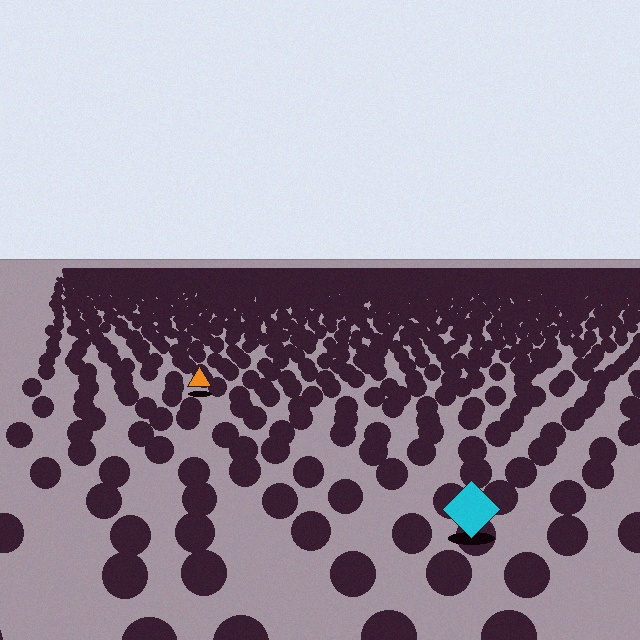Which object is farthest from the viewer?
The orange triangle is farthest from the viewer. It appears smaller and the ground texture around it is denser.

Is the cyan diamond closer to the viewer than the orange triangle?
Yes. The cyan diamond is closer — you can tell from the texture gradient: the ground texture is coarser near it.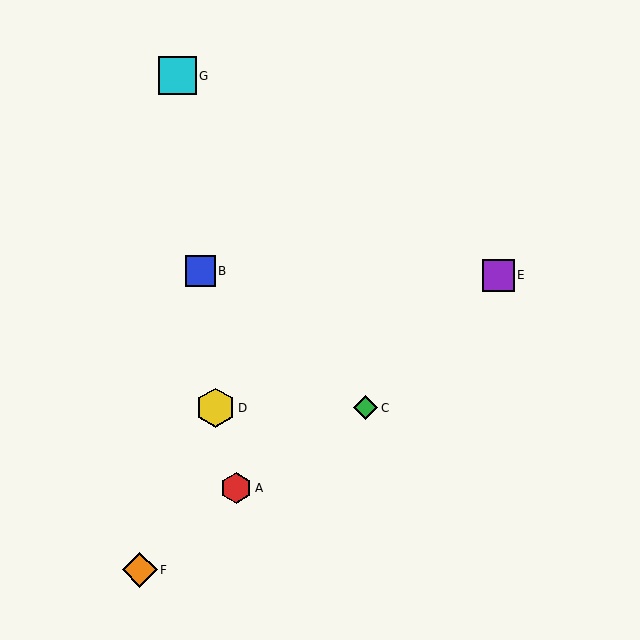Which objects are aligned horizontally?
Objects C, D are aligned horizontally.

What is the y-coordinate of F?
Object F is at y≈570.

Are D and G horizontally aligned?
No, D is at y≈408 and G is at y≈76.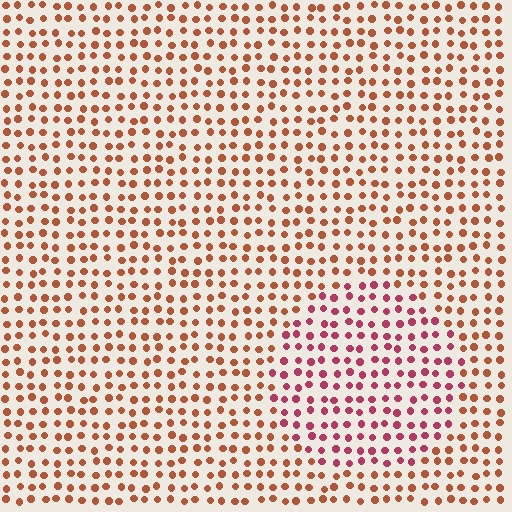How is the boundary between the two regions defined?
The boundary is defined purely by a slight shift in hue (about 36 degrees). Spacing, size, and orientation are identical on both sides.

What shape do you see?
I see a circle.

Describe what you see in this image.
The image is filled with small brown elements in a uniform arrangement. A circle-shaped region is visible where the elements are tinted to a slightly different hue, forming a subtle color boundary.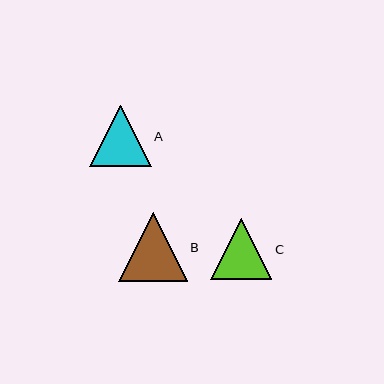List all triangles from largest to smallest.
From largest to smallest: B, A, C.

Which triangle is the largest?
Triangle B is the largest with a size of approximately 69 pixels.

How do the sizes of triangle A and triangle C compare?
Triangle A and triangle C are approximately the same size.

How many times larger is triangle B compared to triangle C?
Triangle B is approximately 1.1 times the size of triangle C.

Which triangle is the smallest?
Triangle C is the smallest with a size of approximately 61 pixels.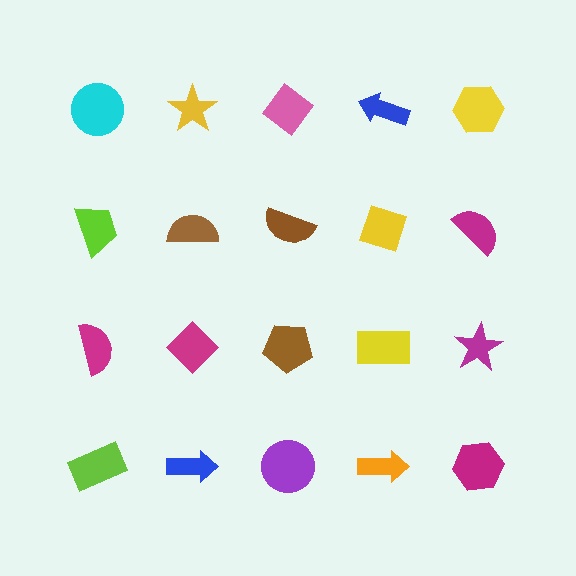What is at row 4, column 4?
An orange arrow.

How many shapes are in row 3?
5 shapes.